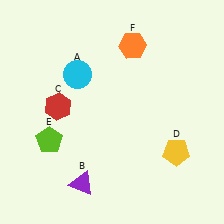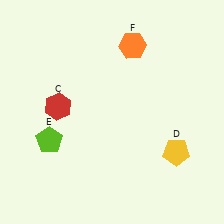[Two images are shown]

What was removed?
The purple triangle (B), the cyan circle (A) were removed in Image 2.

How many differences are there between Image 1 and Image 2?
There are 2 differences between the two images.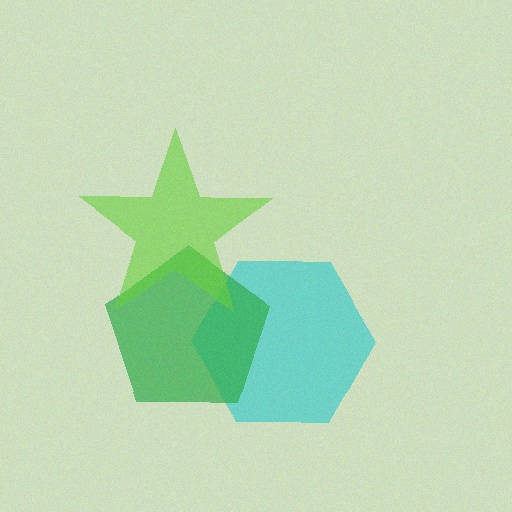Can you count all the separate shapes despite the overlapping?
Yes, there are 3 separate shapes.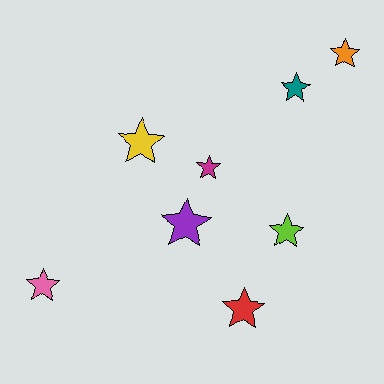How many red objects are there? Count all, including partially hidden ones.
There is 1 red object.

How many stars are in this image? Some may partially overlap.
There are 8 stars.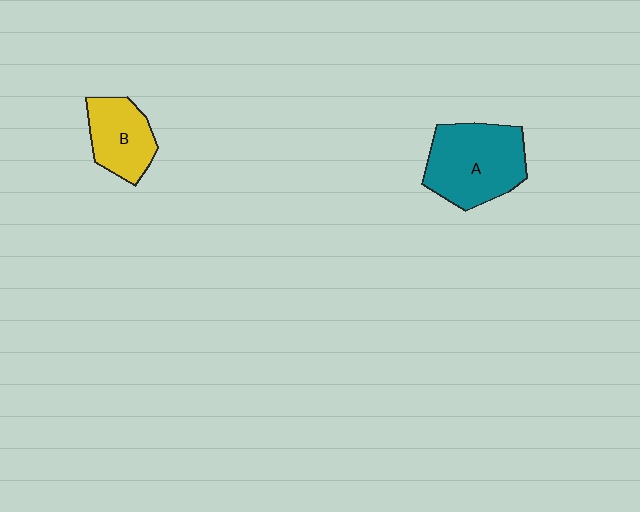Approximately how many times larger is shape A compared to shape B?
Approximately 1.6 times.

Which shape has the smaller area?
Shape B (yellow).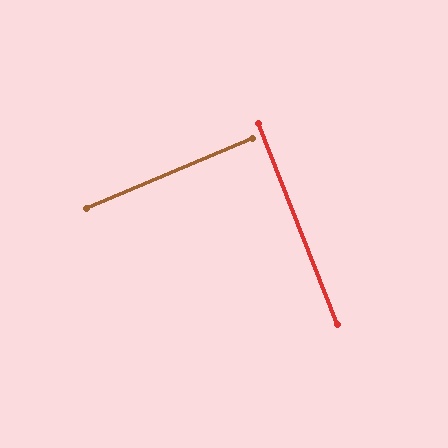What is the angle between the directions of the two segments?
Approximately 89 degrees.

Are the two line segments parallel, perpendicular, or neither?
Perpendicular — they meet at approximately 89°.